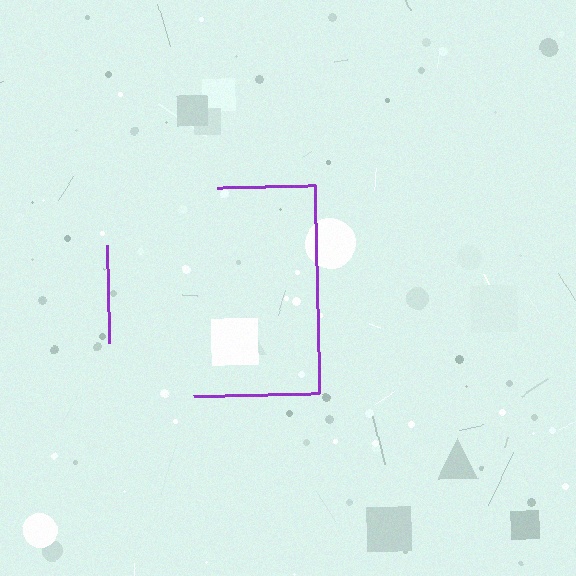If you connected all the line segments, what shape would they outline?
They would outline a square.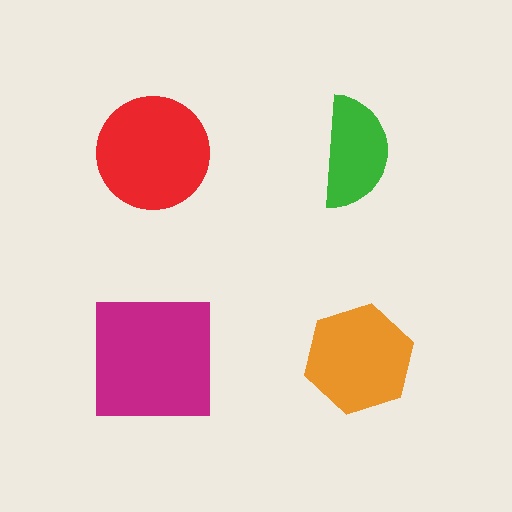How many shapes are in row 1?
2 shapes.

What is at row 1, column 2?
A green semicircle.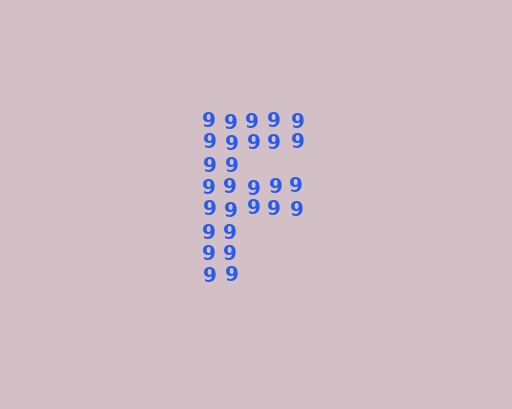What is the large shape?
The large shape is the letter F.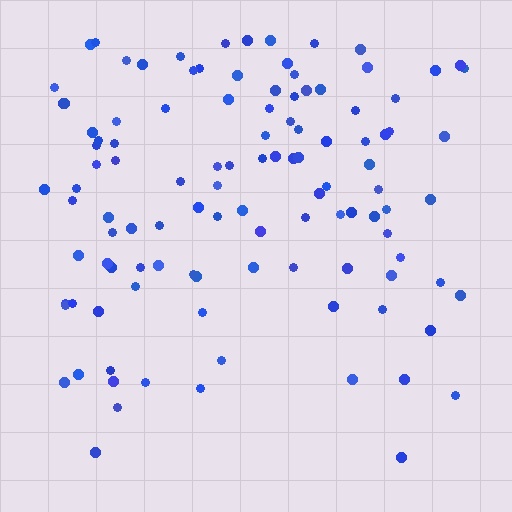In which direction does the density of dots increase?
From bottom to top, with the top side densest.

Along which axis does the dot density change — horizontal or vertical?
Vertical.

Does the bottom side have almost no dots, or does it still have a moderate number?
Still a moderate number, just noticeably fewer than the top.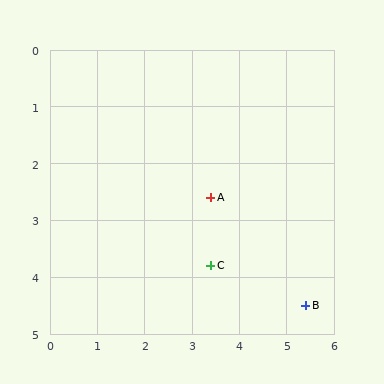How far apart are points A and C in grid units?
Points A and C are about 1.2 grid units apart.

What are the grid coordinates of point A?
Point A is at approximately (3.4, 2.6).